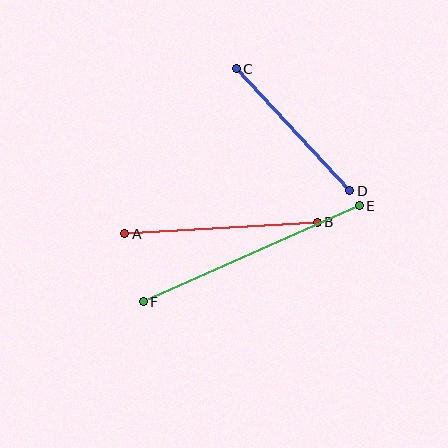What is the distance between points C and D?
The distance is approximately 166 pixels.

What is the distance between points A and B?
The distance is approximately 193 pixels.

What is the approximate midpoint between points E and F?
The midpoint is at approximately (251, 254) pixels.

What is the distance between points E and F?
The distance is approximately 236 pixels.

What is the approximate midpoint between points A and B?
The midpoint is at approximately (221, 228) pixels.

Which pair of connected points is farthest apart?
Points E and F are farthest apart.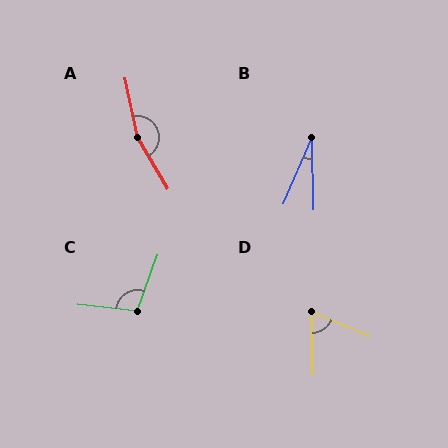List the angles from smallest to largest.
B (24°), D (67°), C (104°), A (161°).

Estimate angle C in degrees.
Approximately 104 degrees.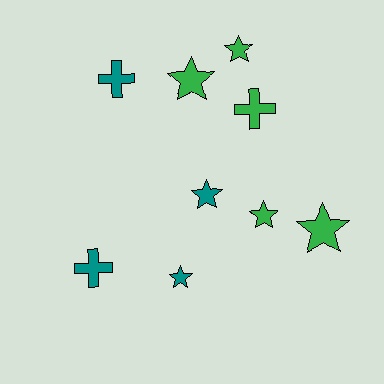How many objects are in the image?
There are 9 objects.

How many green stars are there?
There are 4 green stars.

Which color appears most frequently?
Green, with 5 objects.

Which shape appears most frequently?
Star, with 6 objects.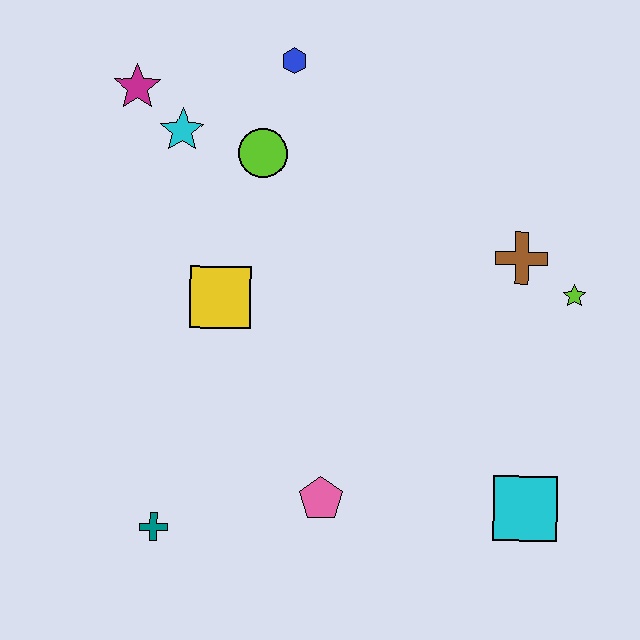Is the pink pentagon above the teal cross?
Yes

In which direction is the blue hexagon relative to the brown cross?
The blue hexagon is to the left of the brown cross.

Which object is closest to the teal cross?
The pink pentagon is closest to the teal cross.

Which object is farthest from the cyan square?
The magenta star is farthest from the cyan square.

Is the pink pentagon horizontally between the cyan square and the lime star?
No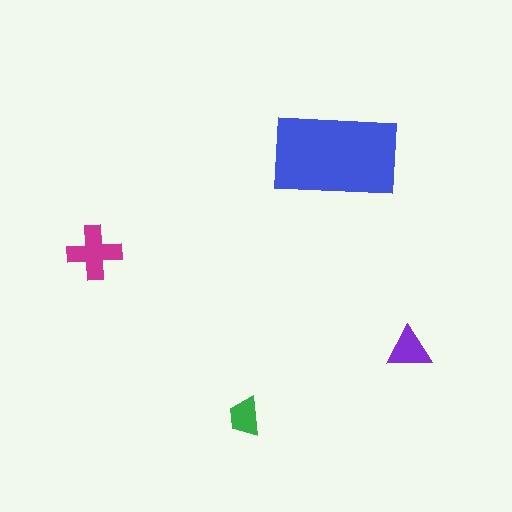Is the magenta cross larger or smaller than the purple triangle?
Larger.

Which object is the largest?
The blue rectangle.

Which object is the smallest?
The green trapezoid.